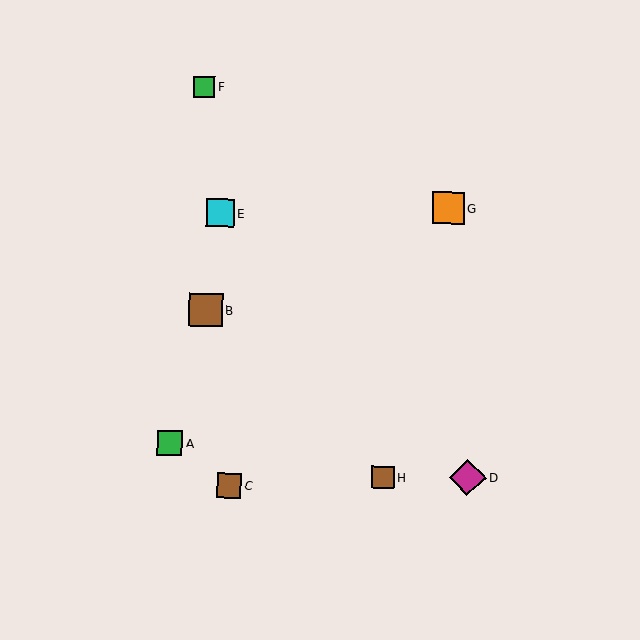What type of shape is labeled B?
Shape B is a brown square.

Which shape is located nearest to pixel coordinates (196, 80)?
The green square (labeled F) at (204, 87) is nearest to that location.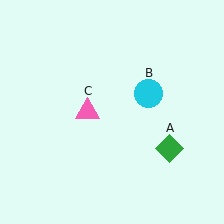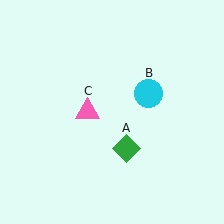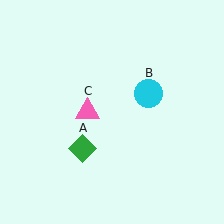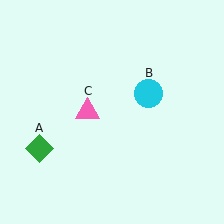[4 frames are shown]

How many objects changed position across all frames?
1 object changed position: green diamond (object A).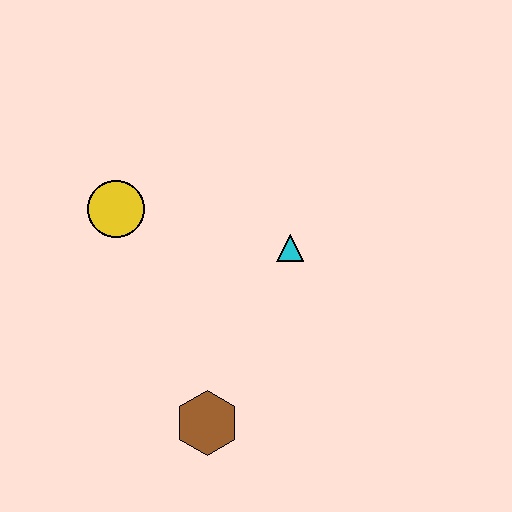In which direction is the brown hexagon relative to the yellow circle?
The brown hexagon is below the yellow circle.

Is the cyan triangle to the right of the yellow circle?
Yes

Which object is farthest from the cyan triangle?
The brown hexagon is farthest from the cyan triangle.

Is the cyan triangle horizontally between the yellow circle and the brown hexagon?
No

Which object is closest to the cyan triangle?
The yellow circle is closest to the cyan triangle.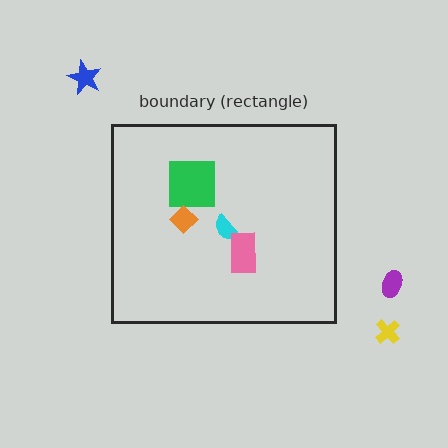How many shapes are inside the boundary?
4 inside, 3 outside.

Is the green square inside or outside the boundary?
Inside.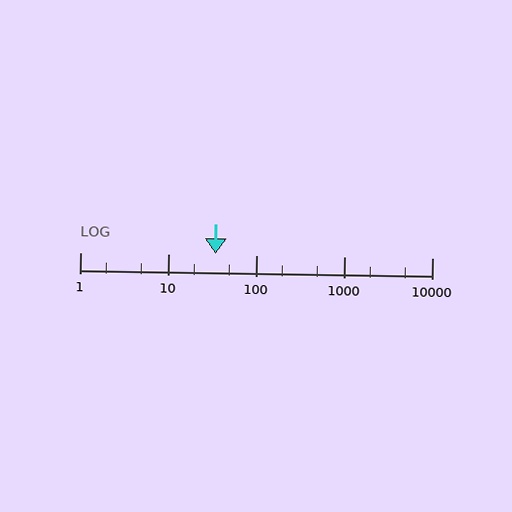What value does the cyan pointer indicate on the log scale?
The pointer indicates approximately 35.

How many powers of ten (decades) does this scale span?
The scale spans 4 decades, from 1 to 10000.